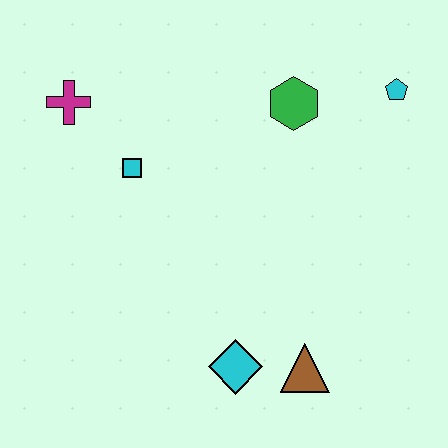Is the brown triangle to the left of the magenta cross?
No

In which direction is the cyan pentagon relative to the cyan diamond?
The cyan pentagon is above the cyan diamond.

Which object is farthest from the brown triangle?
The magenta cross is farthest from the brown triangle.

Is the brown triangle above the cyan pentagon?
No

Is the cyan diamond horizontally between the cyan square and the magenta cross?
No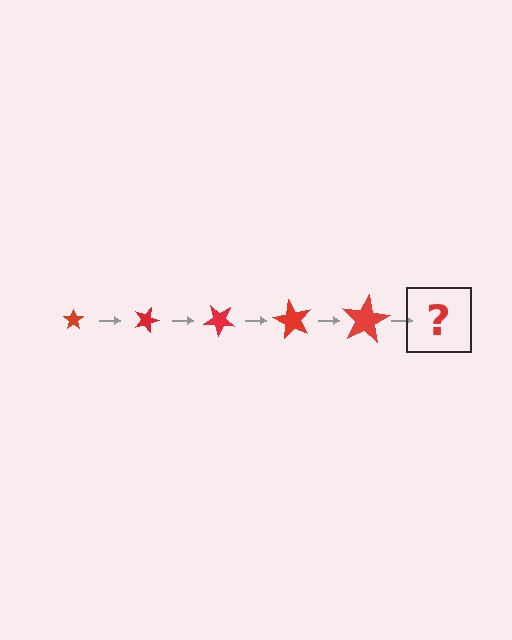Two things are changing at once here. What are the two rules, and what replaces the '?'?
The two rules are that the star grows larger each step and it rotates 20 degrees each step. The '?' should be a star, larger than the previous one and rotated 100 degrees from the start.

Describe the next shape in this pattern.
It should be a star, larger than the previous one and rotated 100 degrees from the start.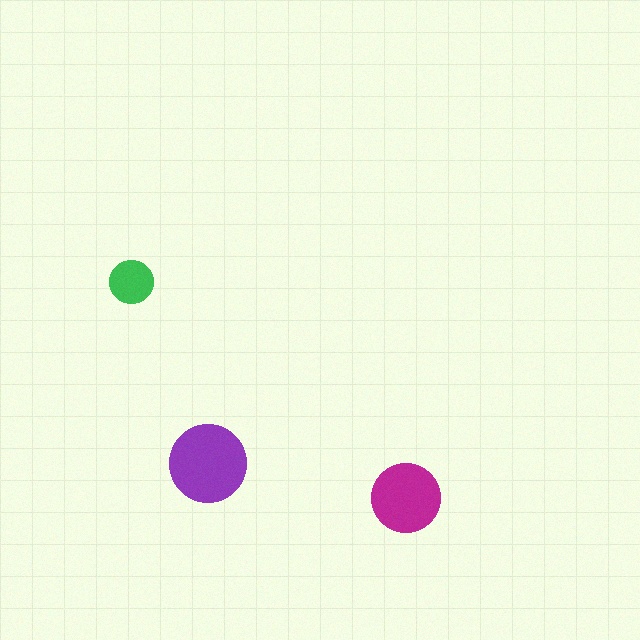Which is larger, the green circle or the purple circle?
The purple one.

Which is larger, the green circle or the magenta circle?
The magenta one.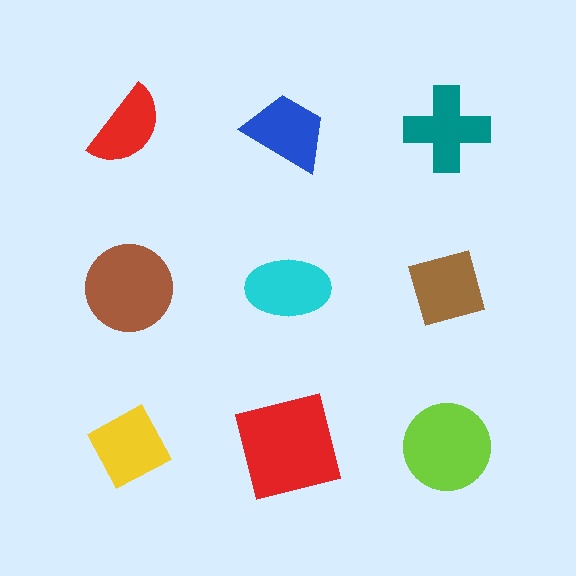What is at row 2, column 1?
A brown circle.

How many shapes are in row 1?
3 shapes.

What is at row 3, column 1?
A yellow diamond.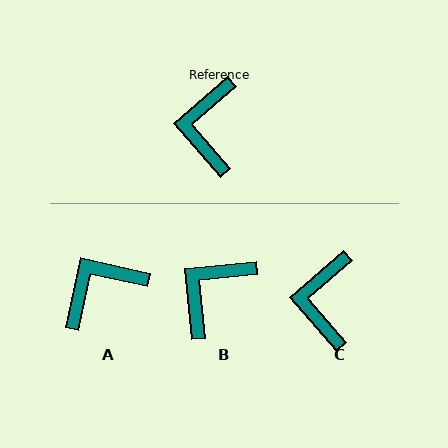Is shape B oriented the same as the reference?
No, it is off by about 35 degrees.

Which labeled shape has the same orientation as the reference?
C.